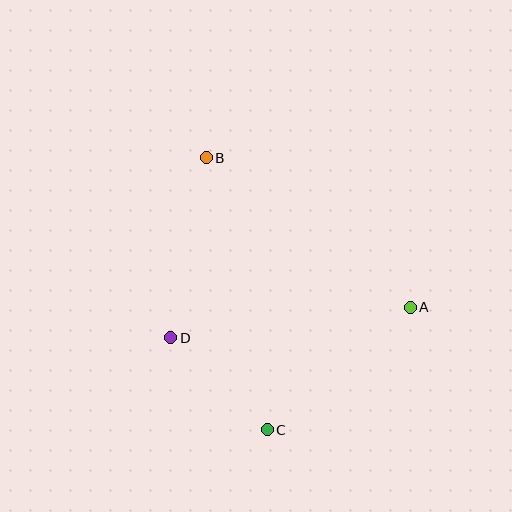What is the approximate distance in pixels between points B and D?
The distance between B and D is approximately 184 pixels.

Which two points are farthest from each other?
Points B and C are farthest from each other.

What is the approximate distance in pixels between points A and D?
The distance between A and D is approximately 241 pixels.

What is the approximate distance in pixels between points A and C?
The distance between A and C is approximately 188 pixels.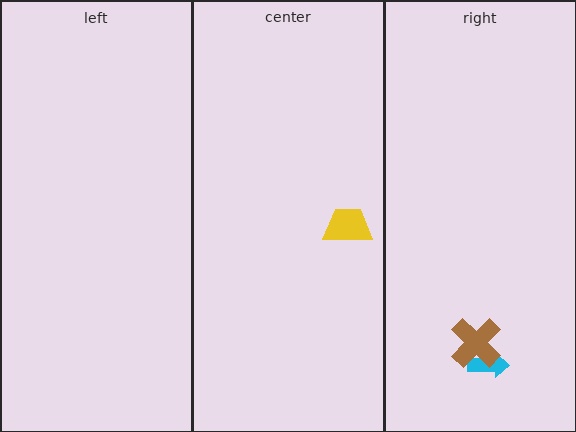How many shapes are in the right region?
2.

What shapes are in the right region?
The cyan arrow, the brown cross.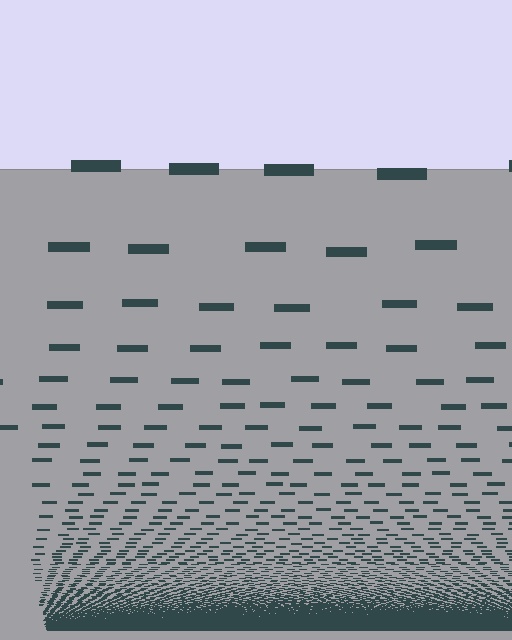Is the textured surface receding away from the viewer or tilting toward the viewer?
The surface appears to tilt toward the viewer. Texture elements get larger and sparser toward the top.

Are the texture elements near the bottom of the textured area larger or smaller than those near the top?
Smaller. The gradient is inverted — elements near the bottom are smaller and denser.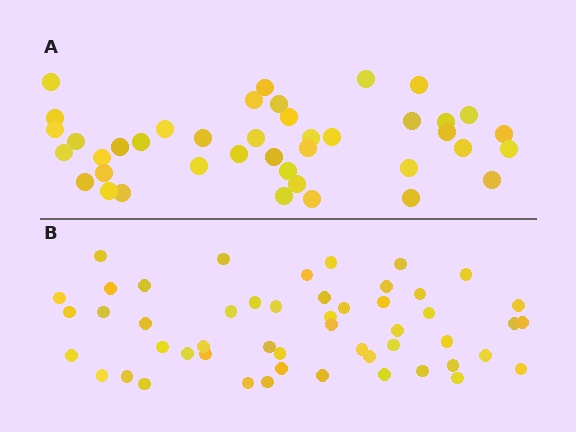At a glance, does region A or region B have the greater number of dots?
Region B (the bottom region) has more dots.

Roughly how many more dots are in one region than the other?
Region B has roughly 10 or so more dots than region A.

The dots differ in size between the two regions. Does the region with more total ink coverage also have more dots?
No. Region A has more total ink coverage because its dots are larger, but region B actually contains more individual dots. Total area can be misleading — the number of items is what matters here.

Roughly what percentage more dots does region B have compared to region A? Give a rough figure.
About 25% more.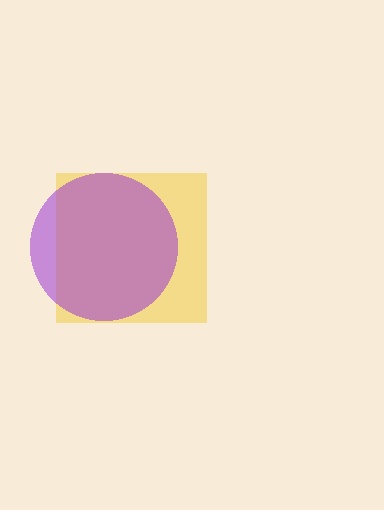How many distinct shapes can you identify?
There are 2 distinct shapes: a yellow square, a purple circle.